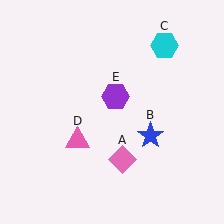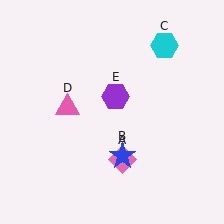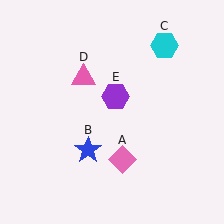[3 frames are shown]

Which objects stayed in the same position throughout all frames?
Pink diamond (object A) and cyan hexagon (object C) and purple hexagon (object E) remained stationary.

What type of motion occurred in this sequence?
The blue star (object B), pink triangle (object D) rotated clockwise around the center of the scene.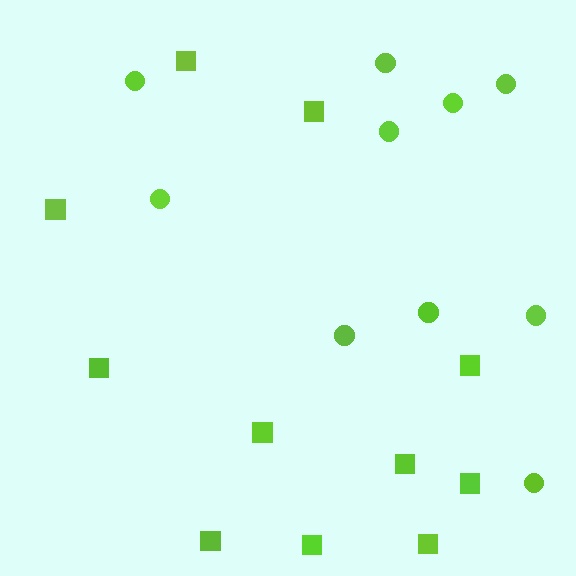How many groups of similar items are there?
There are 2 groups: one group of circles (10) and one group of squares (11).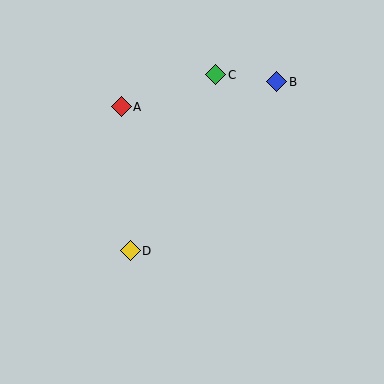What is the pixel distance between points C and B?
The distance between C and B is 62 pixels.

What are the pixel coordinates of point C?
Point C is at (216, 75).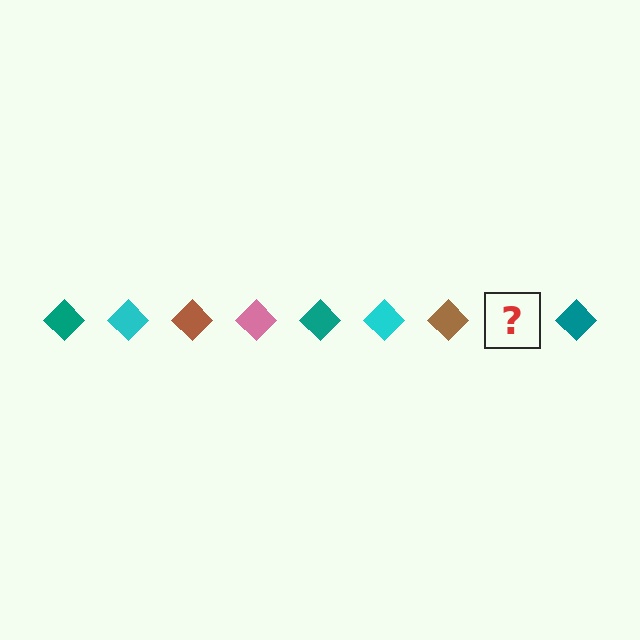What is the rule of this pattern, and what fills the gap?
The rule is that the pattern cycles through teal, cyan, brown, pink diamonds. The gap should be filled with a pink diamond.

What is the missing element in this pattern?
The missing element is a pink diamond.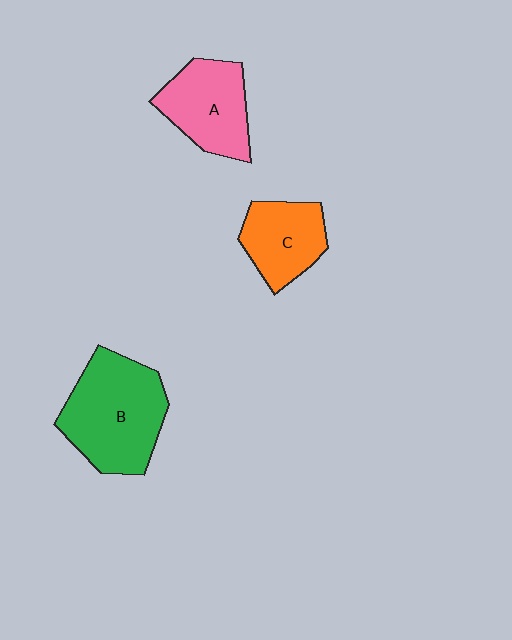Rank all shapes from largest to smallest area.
From largest to smallest: B (green), A (pink), C (orange).